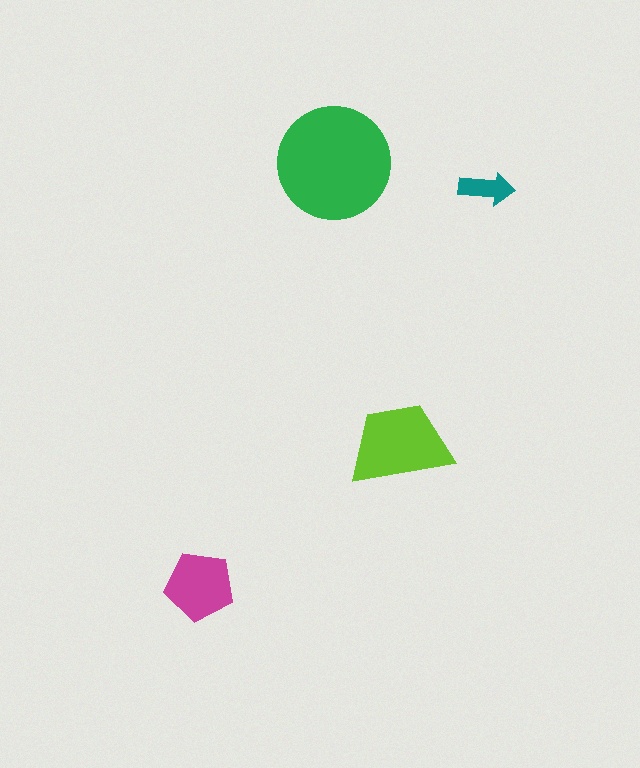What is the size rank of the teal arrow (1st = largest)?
4th.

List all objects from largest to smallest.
The green circle, the lime trapezoid, the magenta pentagon, the teal arrow.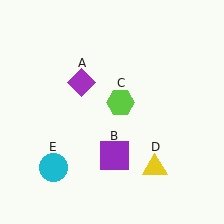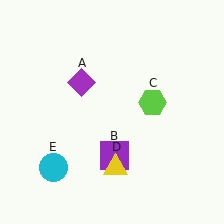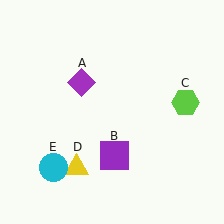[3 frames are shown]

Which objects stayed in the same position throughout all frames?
Purple diamond (object A) and purple square (object B) and cyan circle (object E) remained stationary.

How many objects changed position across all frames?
2 objects changed position: lime hexagon (object C), yellow triangle (object D).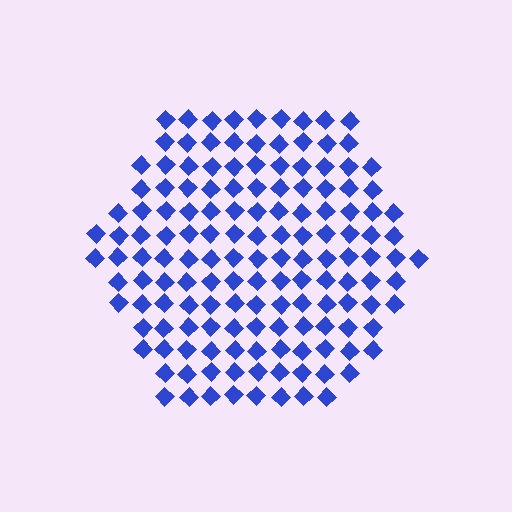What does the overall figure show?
The overall figure shows a hexagon.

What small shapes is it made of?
It is made of small diamonds.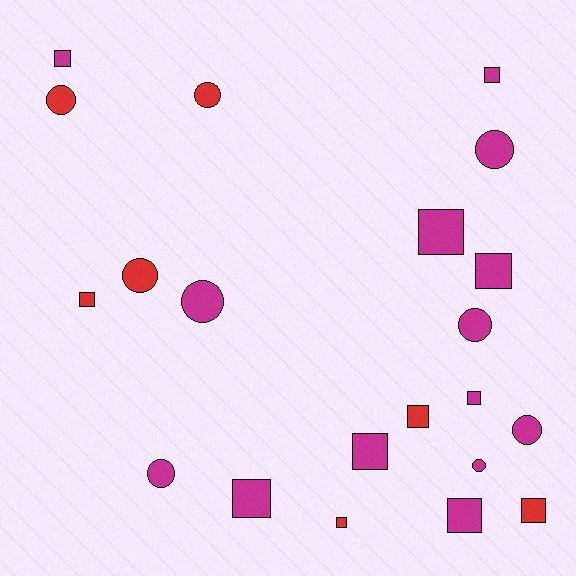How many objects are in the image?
There are 21 objects.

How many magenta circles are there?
There are 6 magenta circles.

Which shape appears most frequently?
Square, with 12 objects.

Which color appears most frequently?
Magenta, with 14 objects.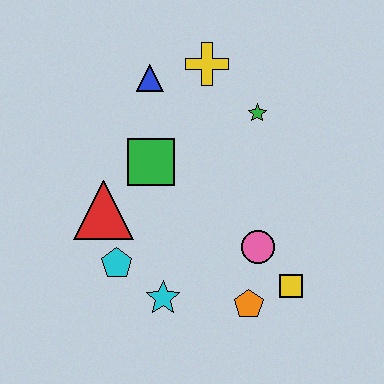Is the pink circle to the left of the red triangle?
No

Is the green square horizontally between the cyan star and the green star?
No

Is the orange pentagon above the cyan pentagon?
No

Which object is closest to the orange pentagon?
The yellow square is closest to the orange pentagon.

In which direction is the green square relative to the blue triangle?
The green square is below the blue triangle.